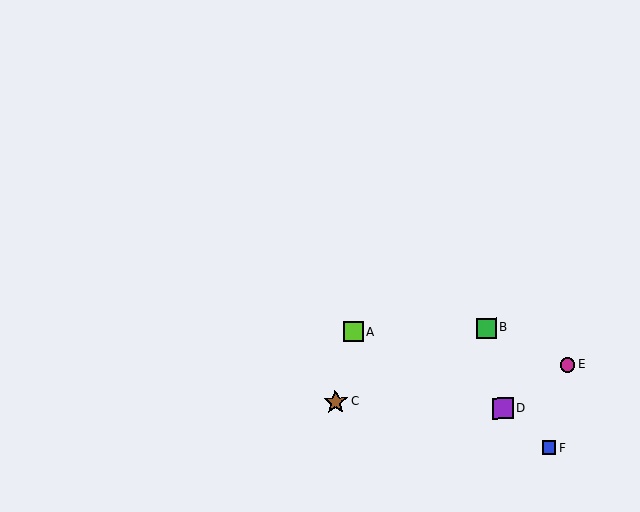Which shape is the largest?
The brown star (labeled C) is the largest.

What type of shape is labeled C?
Shape C is a brown star.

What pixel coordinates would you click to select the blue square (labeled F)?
Click at (549, 448) to select the blue square F.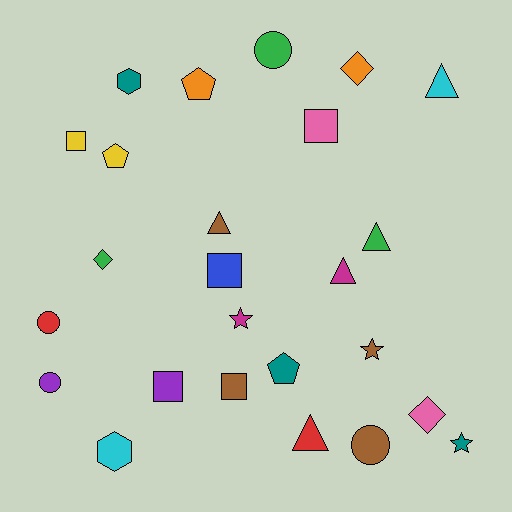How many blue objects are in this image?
There is 1 blue object.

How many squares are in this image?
There are 5 squares.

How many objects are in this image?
There are 25 objects.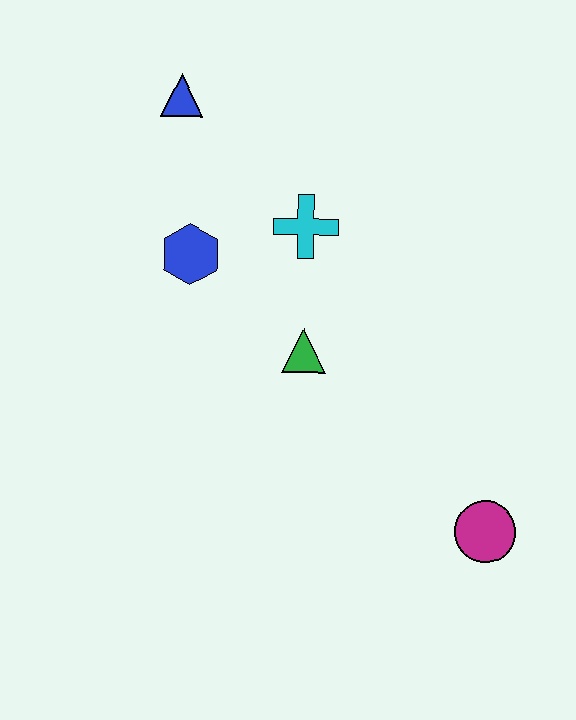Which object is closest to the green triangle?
The cyan cross is closest to the green triangle.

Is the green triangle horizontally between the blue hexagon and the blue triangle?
No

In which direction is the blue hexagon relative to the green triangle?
The blue hexagon is to the left of the green triangle.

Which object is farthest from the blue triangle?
The magenta circle is farthest from the blue triangle.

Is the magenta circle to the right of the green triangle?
Yes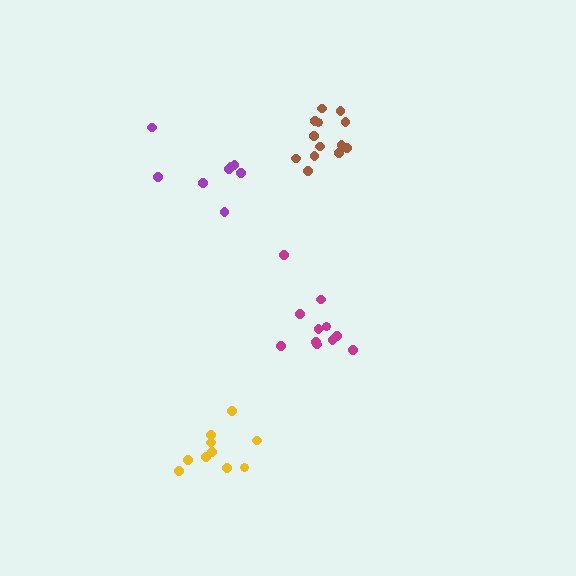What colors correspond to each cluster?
The clusters are colored: brown, magenta, yellow, purple.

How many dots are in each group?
Group 1: 14 dots, Group 2: 11 dots, Group 3: 10 dots, Group 4: 8 dots (43 total).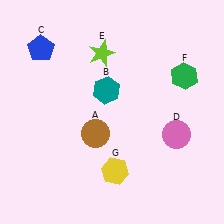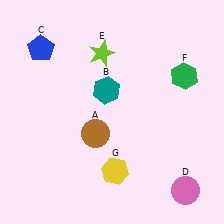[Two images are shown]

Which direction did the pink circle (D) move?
The pink circle (D) moved down.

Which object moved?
The pink circle (D) moved down.